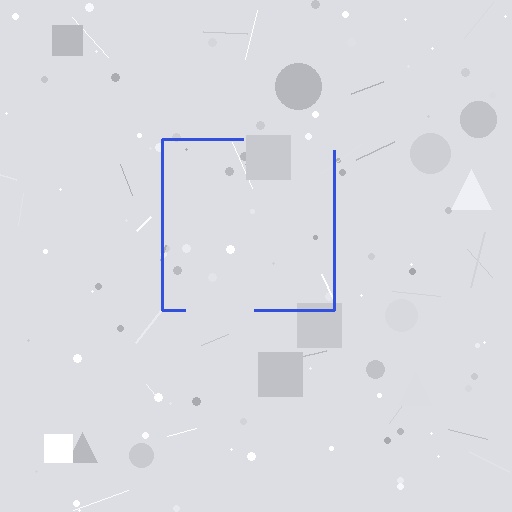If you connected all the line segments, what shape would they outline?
They would outline a square.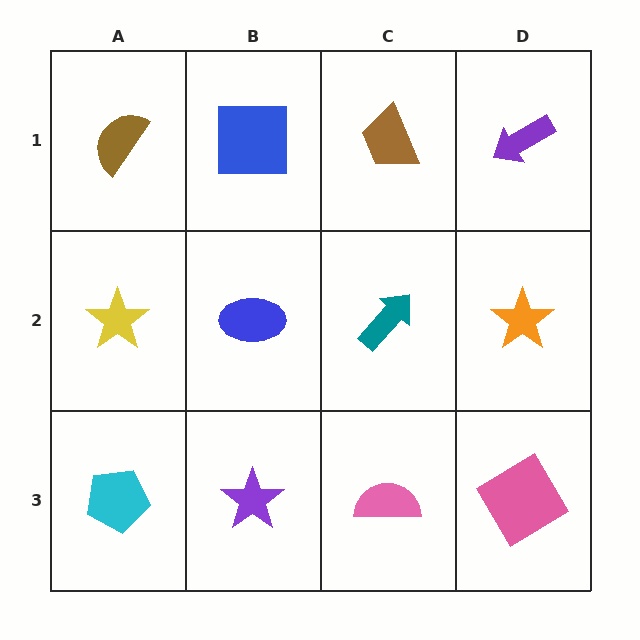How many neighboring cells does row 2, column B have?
4.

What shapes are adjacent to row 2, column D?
A purple arrow (row 1, column D), a pink diamond (row 3, column D), a teal arrow (row 2, column C).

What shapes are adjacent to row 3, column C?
A teal arrow (row 2, column C), a purple star (row 3, column B), a pink diamond (row 3, column D).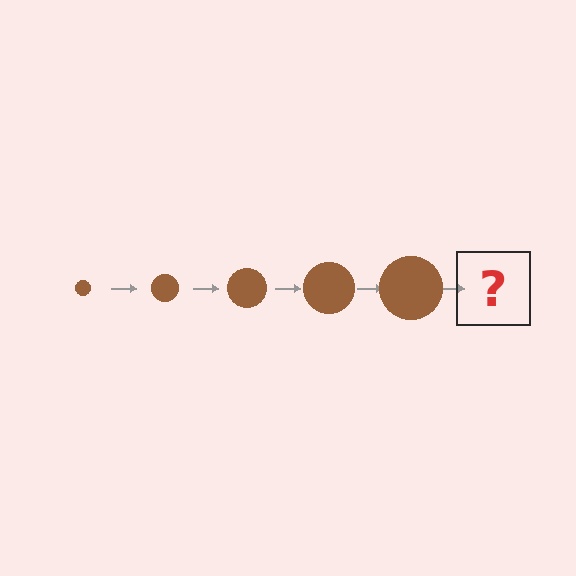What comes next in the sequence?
The next element should be a brown circle, larger than the previous one.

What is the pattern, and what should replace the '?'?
The pattern is that the circle gets progressively larger each step. The '?' should be a brown circle, larger than the previous one.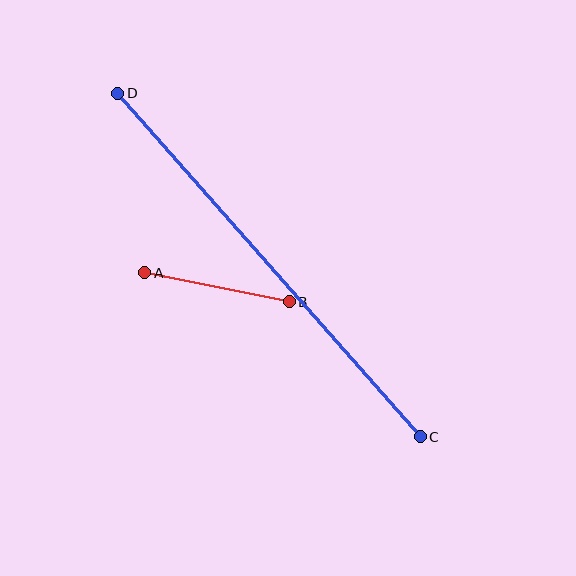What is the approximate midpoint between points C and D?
The midpoint is at approximately (269, 265) pixels.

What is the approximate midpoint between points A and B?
The midpoint is at approximately (217, 287) pixels.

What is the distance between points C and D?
The distance is approximately 458 pixels.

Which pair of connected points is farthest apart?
Points C and D are farthest apart.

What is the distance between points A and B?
The distance is approximately 148 pixels.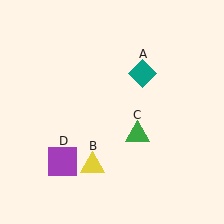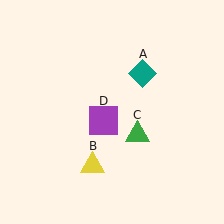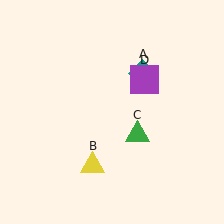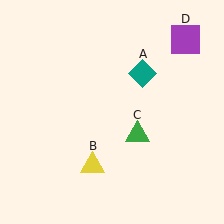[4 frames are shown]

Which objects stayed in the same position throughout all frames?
Teal diamond (object A) and yellow triangle (object B) and green triangle (object C) remained stationary.